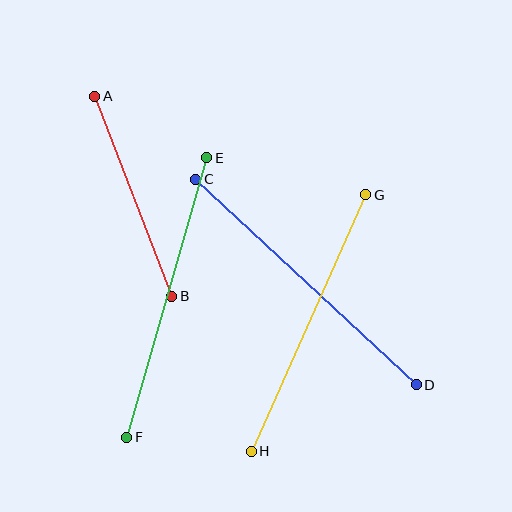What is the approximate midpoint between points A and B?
The midpoint is at approximately (133, 196) pixels.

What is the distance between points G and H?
The distance is approximately 281 pixels.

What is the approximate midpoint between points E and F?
The midpoint is at approximately (167, 297) pixels.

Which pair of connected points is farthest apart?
Points C and D are farthest apart.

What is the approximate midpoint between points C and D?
The midpoint is at approximately (306, 282) pixels.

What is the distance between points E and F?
The distance is approximately 291 pixels.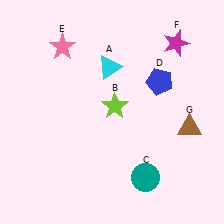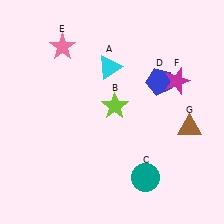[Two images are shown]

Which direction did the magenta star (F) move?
The magenta star (F) moved down.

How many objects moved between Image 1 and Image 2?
1 object moved between the two images.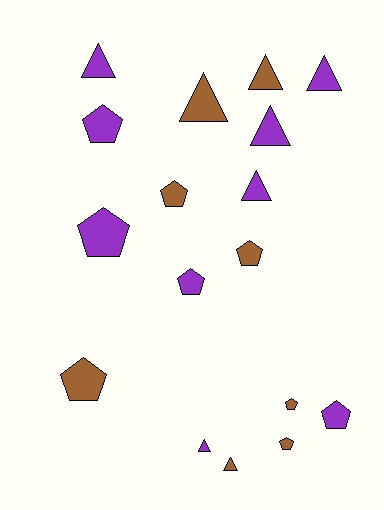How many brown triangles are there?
There are 3 brown triangles.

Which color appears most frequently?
Purple, with 9 objects.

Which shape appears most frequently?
Pentagon, with 9 objects.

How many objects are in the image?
There are 17 objects.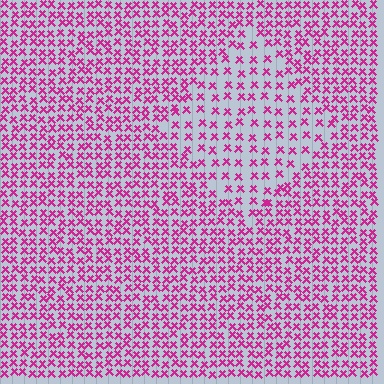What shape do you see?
I see a diamond.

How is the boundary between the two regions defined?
The boundary is defined by a change in element density (approximately 1.9x ratio). All elements are the same color, size, and shape.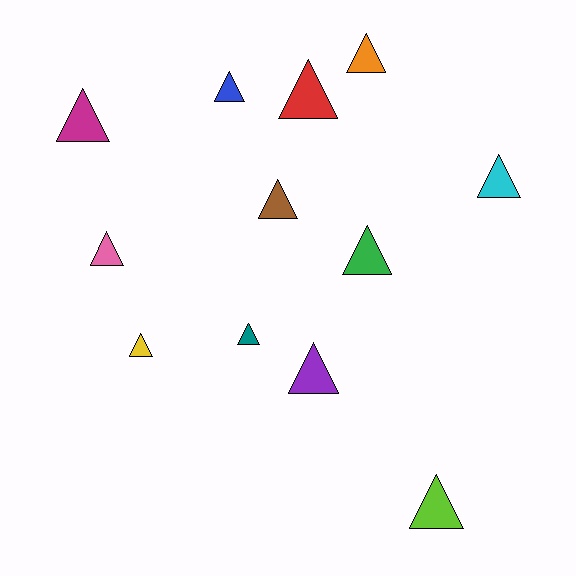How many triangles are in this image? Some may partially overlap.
There are 12 triangles.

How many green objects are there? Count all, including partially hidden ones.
There is 1 green object.